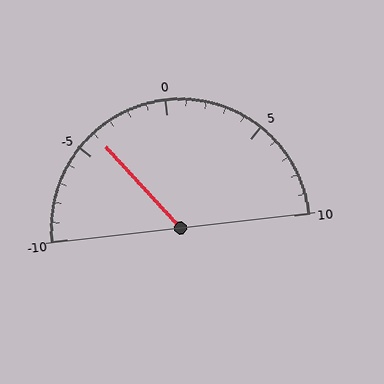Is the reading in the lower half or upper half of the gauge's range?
The reading is in the lower half of the range (-10 to 10).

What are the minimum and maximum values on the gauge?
The gauge ranges from -10 to 10.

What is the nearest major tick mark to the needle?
The nearest major tick mark is -5.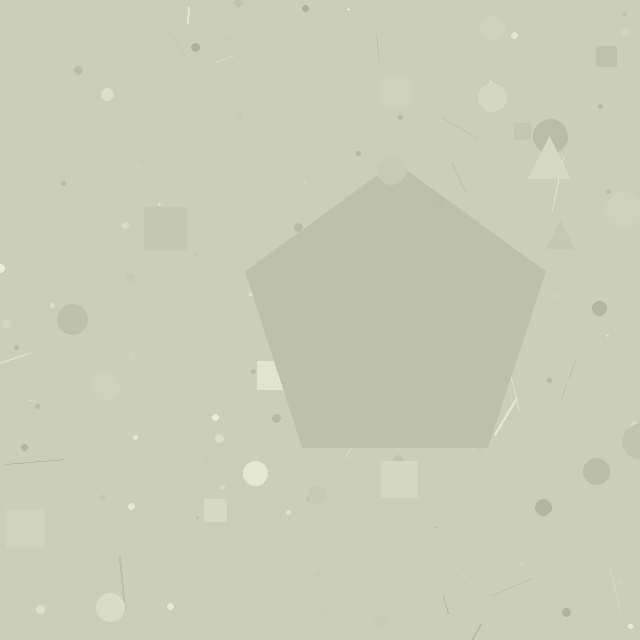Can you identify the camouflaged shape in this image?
The camouflaged shape is a pentagon.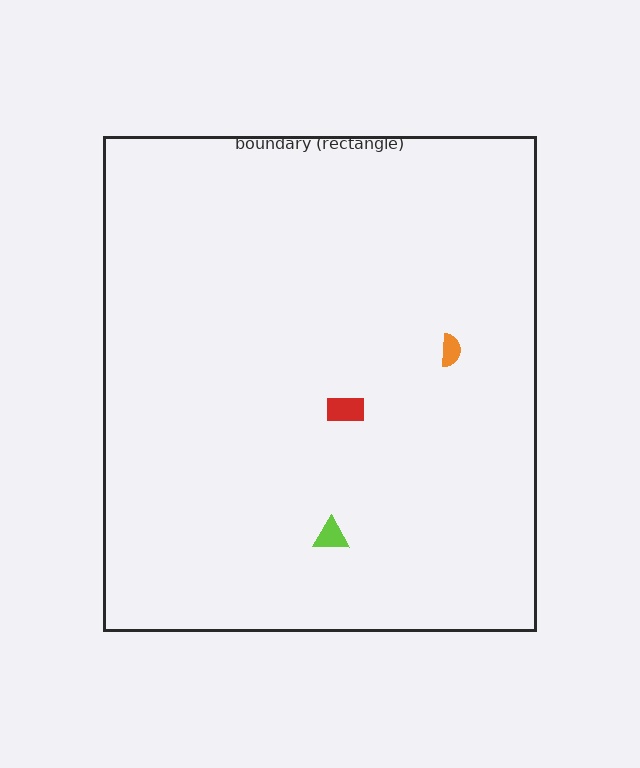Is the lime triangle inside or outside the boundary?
Inside.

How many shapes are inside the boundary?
3 inside, 0 outside.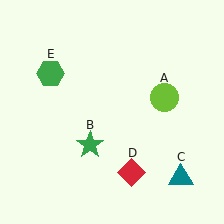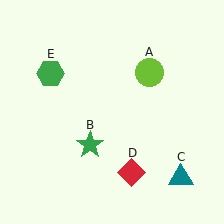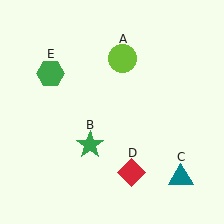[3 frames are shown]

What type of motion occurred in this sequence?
The lime circle (object A) rotated counterclockwise around the center of the scene.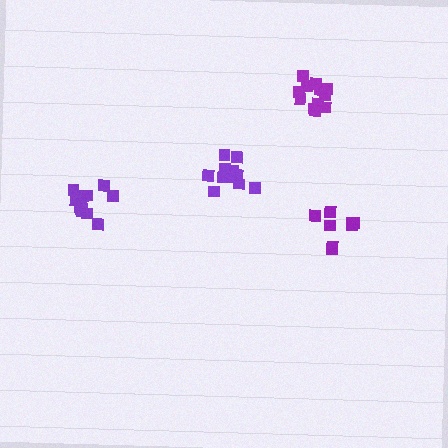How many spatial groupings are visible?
There are 4 spatial groupings.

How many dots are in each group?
Group 1: 14 dots, Group 2: 13 dots, Group 3: 8 dots, Group 4: 12 dots (47 total).